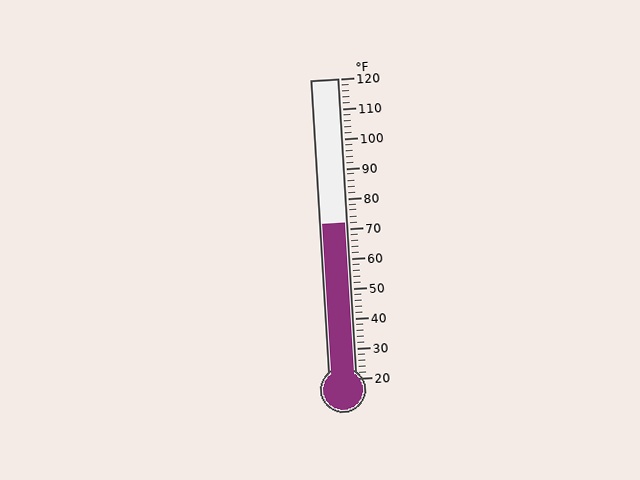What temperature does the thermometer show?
The thermometer shows approximately 72°F.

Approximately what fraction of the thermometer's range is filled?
The thermometer is filled to approximately 50% of its range.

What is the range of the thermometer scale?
The thermometer scale ranges from 20°F to 120°F.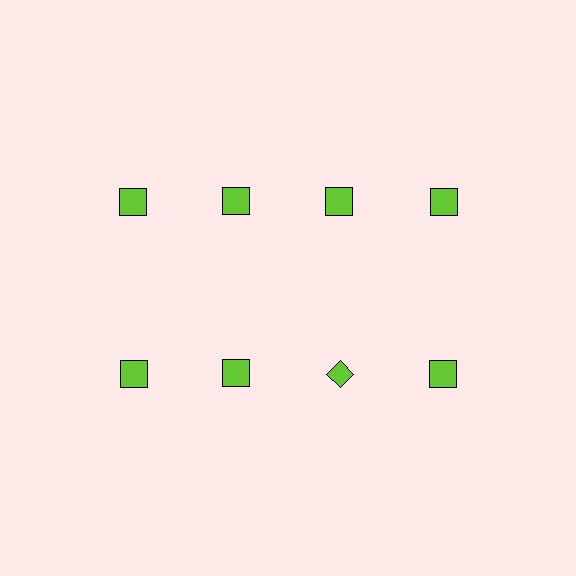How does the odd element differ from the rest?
It has a different shape: diamond instead of square.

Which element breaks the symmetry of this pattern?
The lime diamond in the second row, center column breaks the symmetry. All other shapes are lime squares.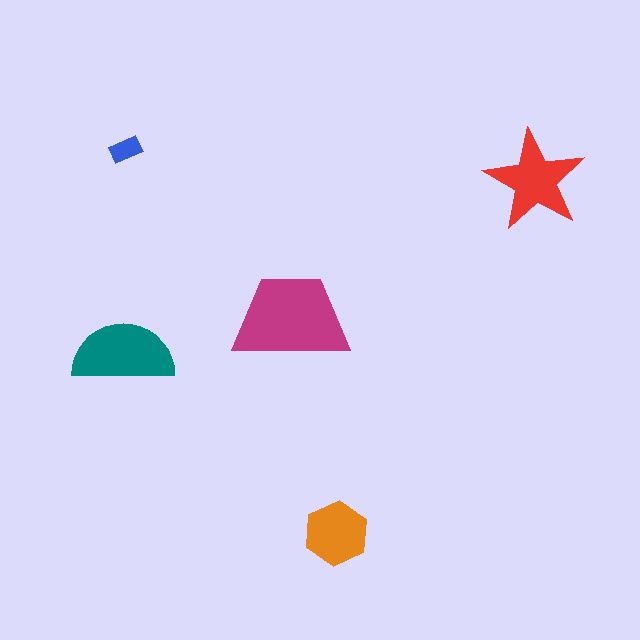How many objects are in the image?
There are 5 objects in the image.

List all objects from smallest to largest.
The blue rectangle, the orange hexagon, the red star, the teal semicircle, the magenta trapezoid.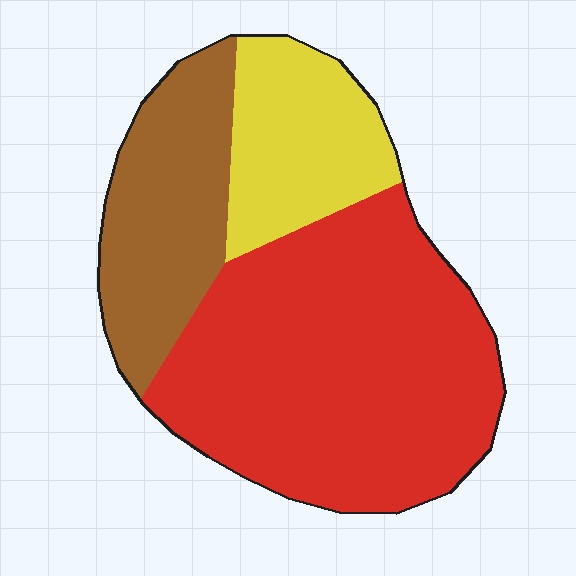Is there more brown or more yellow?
Brown.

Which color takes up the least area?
Yellow, at roughly 20%.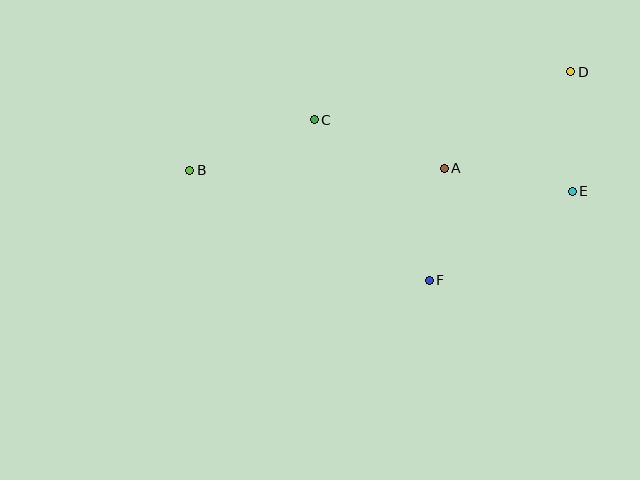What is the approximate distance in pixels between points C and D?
The distance between C and D is approximately 261 pixels.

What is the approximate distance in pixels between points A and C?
The distance between A and C is approximately 138 pixels.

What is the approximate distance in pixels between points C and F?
The distance between C and F is approximately 197 pixels.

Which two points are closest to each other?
Points A and F are closest to each other.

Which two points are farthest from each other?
Points B and D are farthest from each other.